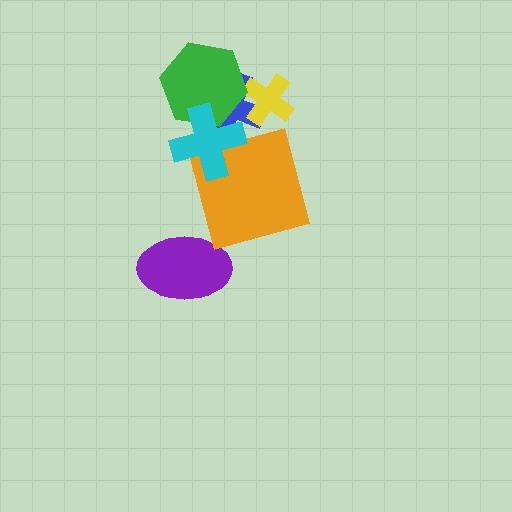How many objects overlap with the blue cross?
3 objects overlap with the blue cross.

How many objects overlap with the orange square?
1 object overlaps with the orange square.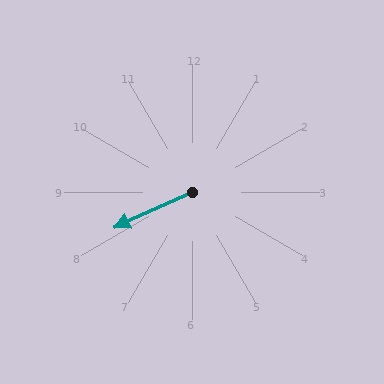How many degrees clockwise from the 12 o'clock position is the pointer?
Approximately 246 degrees.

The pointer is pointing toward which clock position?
Roughly 8 o'clock.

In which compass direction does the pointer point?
Southwest.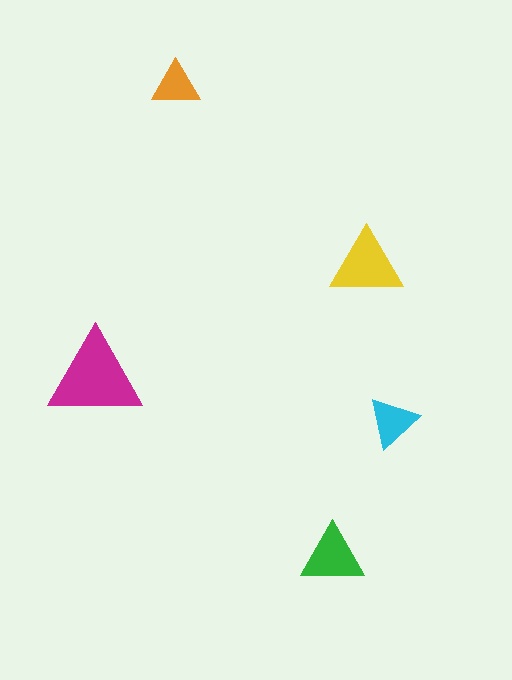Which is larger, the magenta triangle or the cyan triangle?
The magenta one.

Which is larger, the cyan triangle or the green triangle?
The green one.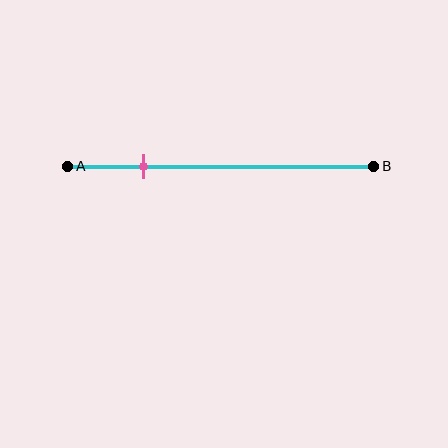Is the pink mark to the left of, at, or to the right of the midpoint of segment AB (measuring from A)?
The pink mark is to the left of the midpoint of segment AB.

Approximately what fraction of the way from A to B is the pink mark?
The pink mark is approximately 25% of the way from A to B.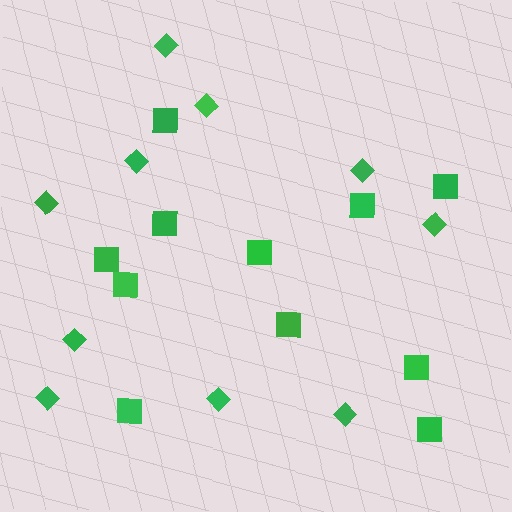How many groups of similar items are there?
There are 2 groups: one group of diamonds (10) and one group of squares (11).